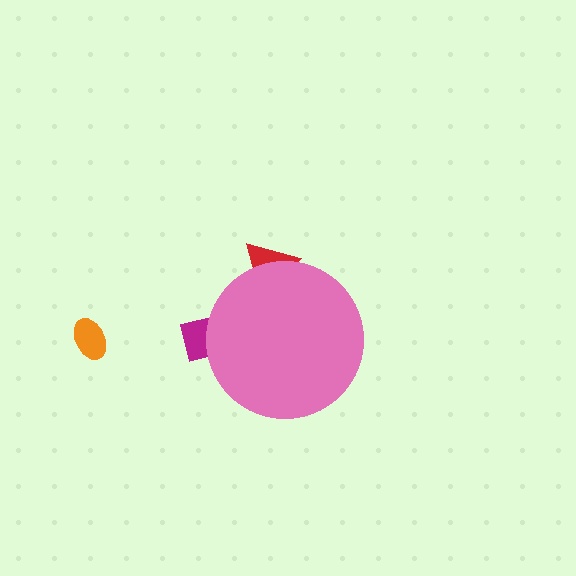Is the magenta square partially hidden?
Yes, the magenta square is partially hidden behind the pink circle.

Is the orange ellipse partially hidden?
No, the orange ellipse is fully visible.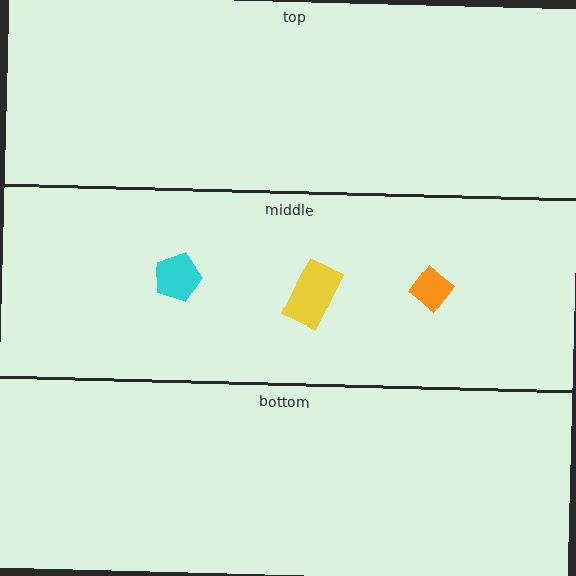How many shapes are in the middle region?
3.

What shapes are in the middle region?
The cyan pentagon, the yellow rectangle, the orange diamond.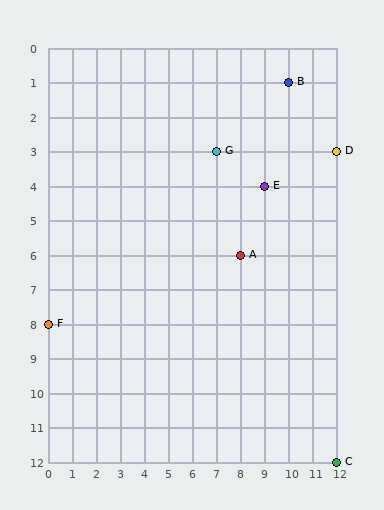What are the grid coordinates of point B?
Point B is at grid coordinates (10, 1).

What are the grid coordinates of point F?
Point F is at grid coordinates (0, 8).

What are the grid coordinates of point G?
Point G is at grid coordinates (7, 3).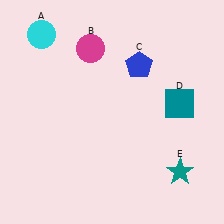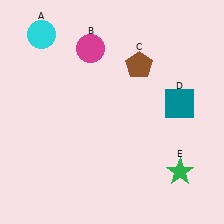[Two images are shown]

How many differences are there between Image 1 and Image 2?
There are 2 differences between the two images.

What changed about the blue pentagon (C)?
In Image 1, C is blue. In Image 2, it changed to brown.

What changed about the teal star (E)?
In Image 1, E is teal. In Image 2, it changed to green.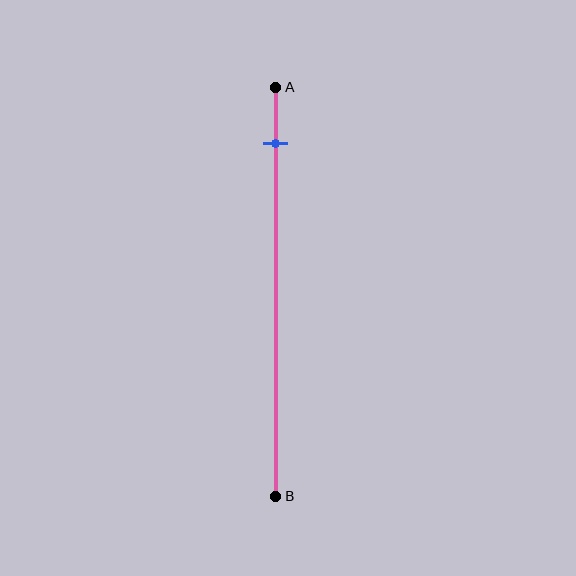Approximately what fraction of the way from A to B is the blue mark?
The blue mark is approximately 15% of the way from A to B.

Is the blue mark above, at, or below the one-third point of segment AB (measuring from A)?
The blue mark is above the one-third point of segment AB.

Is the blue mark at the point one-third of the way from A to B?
No, the mark is at about 15% from A, not at the 33% one-third point.